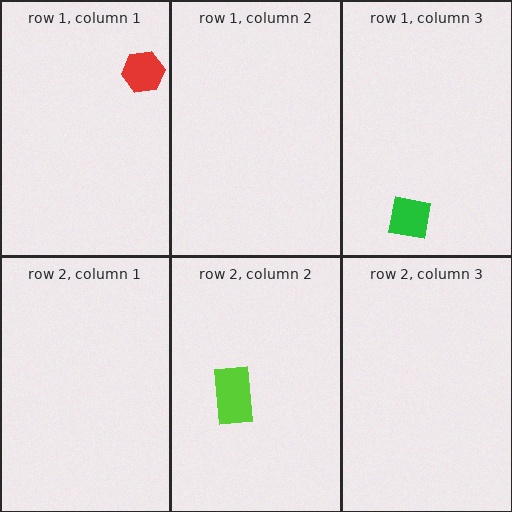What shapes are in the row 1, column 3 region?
The green square.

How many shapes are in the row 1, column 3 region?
1.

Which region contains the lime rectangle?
The row 2, column 2 region.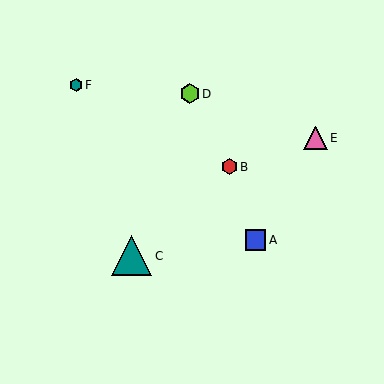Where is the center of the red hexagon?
The center of the red hexagon is at (229, 167).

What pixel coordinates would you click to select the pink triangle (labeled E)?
Click at (316, 138) to select the pink triangle E.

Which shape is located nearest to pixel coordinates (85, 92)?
The teal hexagon (labeled F) at (76, 85) is nearest to that location.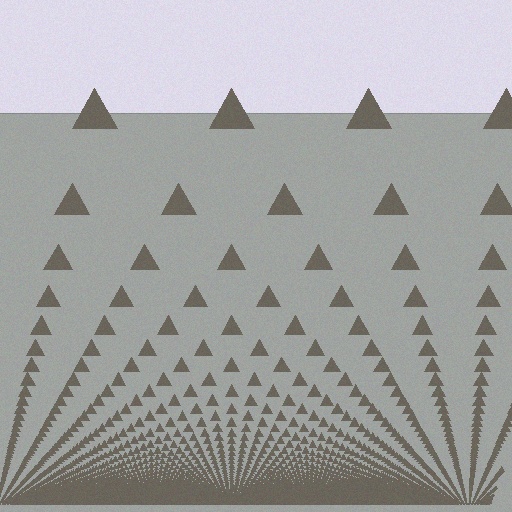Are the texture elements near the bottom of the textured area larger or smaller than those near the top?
Smaller. The gradient is inverted — elements near the bottom are smaller and denser.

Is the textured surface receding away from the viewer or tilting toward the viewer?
The surface appears to tilt toward the viewer. Texture elements get larger and sparser toward the top.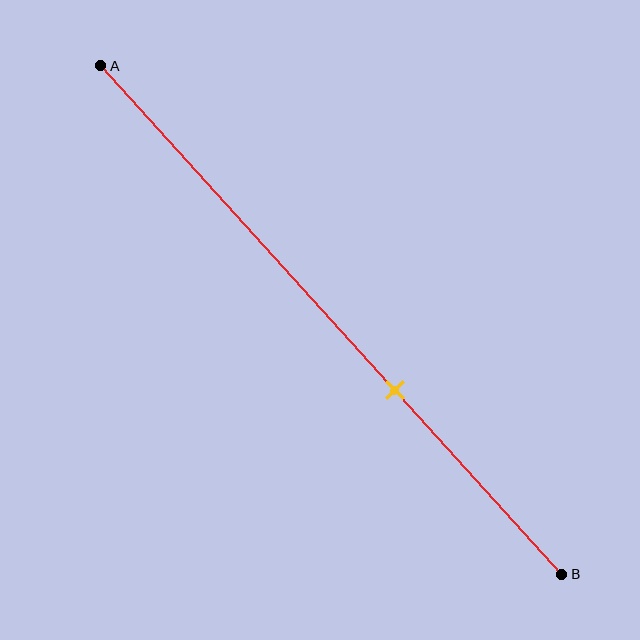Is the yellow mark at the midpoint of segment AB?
No, the mark is at about 65% from A, not at the 50% midpoint.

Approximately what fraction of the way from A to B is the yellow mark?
The yellow mark is approximately 65% of the way from A to B.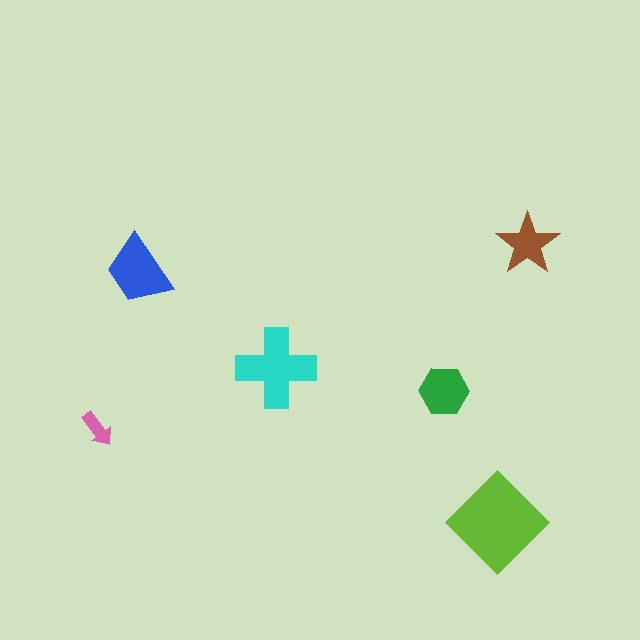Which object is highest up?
The brown star is topmost.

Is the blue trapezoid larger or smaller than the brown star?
Larger.